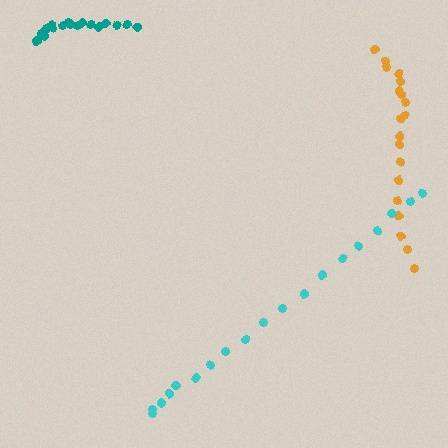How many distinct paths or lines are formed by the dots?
There are 3 distinct paths.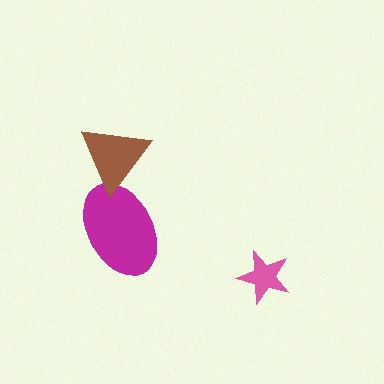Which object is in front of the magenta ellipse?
The brown triangle is in front of the magenta ellipse.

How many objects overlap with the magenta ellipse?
1 object overlaps with the magenta ellipse.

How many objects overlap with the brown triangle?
1 object overlaps with the brown triangle.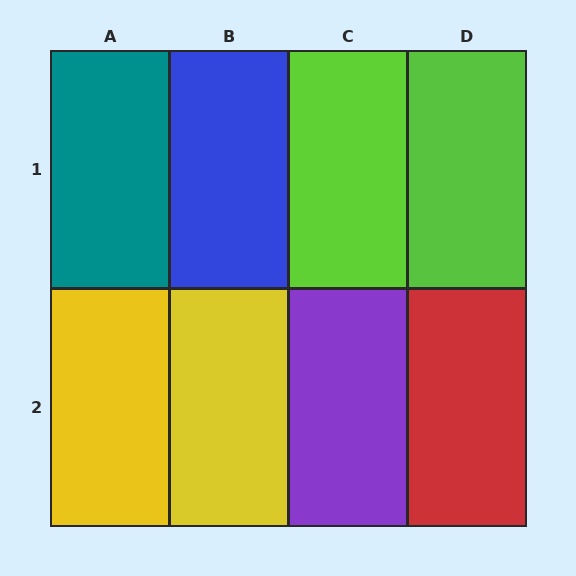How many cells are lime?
2 cells are lime.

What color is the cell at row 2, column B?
Yellow.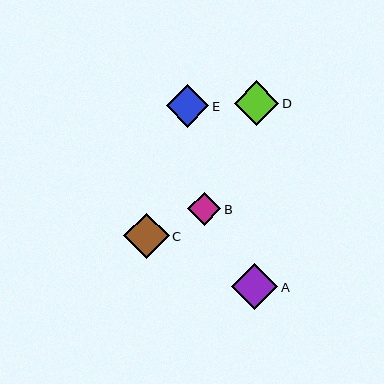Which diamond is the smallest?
Diamond B is the smallest with a size of approximately 33 pixels.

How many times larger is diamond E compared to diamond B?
Diamond E is approximately 1.3 times the size of diamond B.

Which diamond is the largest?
Diamond A is the largest with a size of approximately 46 pixels.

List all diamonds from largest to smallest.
From largest to smallest: A, C, D, E, B.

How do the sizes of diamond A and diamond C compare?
Diamond A and diamond C are approximately the same size.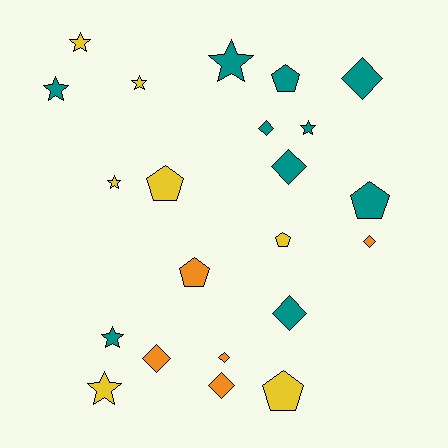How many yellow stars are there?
There are 4 yellow stars.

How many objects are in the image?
There are 22 objects.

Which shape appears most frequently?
Star, with 8 objects.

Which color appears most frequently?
Teal, with 10 objects.